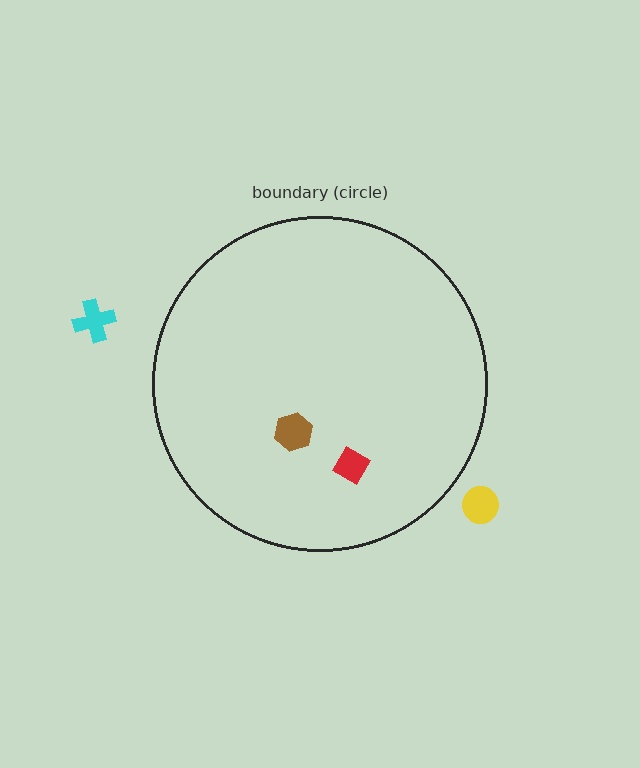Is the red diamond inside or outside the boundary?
Inside.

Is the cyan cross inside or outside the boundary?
Outside.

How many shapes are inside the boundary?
2 inside, 2 outside.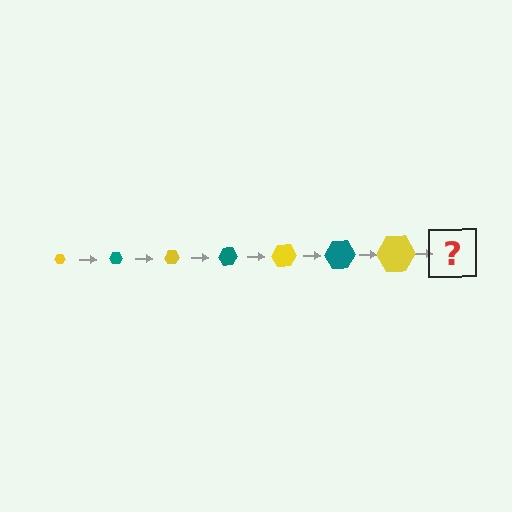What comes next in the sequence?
The next element should be a teal hexagon, larger than the previous one.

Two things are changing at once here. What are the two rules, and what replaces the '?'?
The two rules are that the hexagon grows larger each step and the color cycles through yellow and teal. The '?' should be a teal hexagon, larger than the previous one.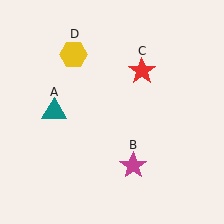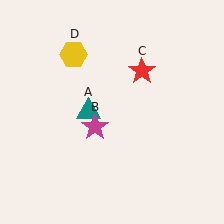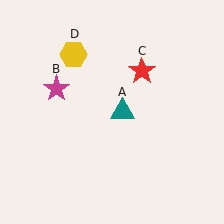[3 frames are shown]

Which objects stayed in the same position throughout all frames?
Red star (object C) and yellow hexagon (object D) remained stationary.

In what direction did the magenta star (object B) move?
The magenta star (object B) moved up and to the left.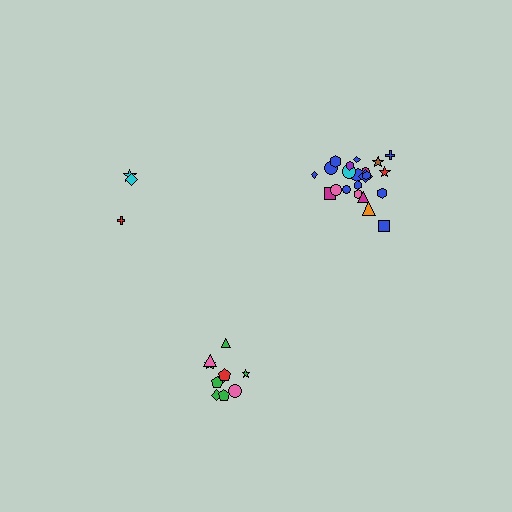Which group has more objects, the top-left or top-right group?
The top-right group.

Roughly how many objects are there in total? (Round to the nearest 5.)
Roughly 35 objects in total.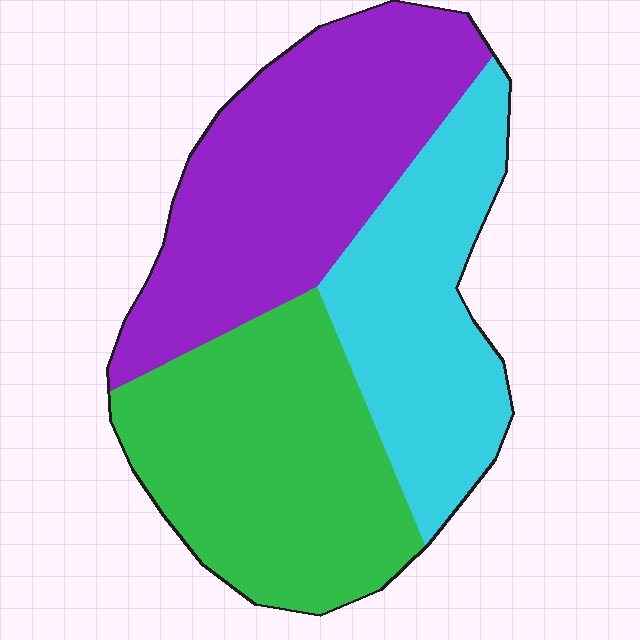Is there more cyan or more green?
Green.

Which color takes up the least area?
Cyan, at roughly 30%.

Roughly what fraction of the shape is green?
Green covers 35% of the shape.